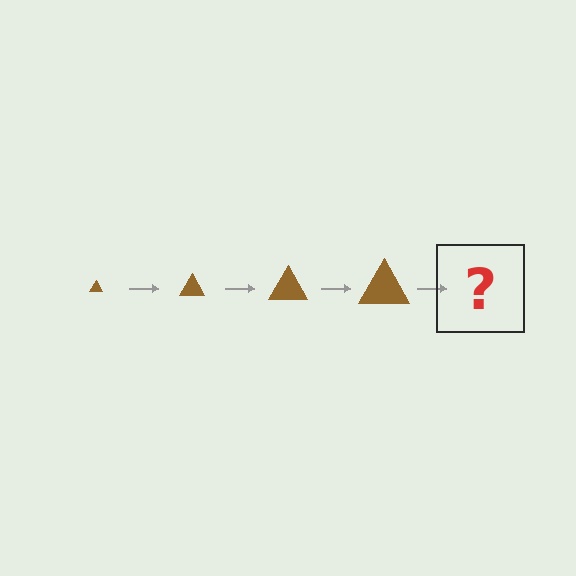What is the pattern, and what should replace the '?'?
The pattern is that the triangle gets progressively larger each step. The '?' should be a brown triangle, larger than the previous one.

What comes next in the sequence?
The next element should be a brown triangle, larger than the previous one.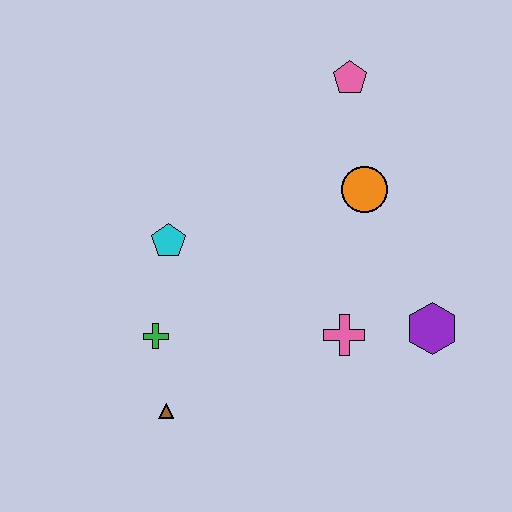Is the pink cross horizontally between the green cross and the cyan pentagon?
No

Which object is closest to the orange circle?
The pink pentagon is closest to the orange circle.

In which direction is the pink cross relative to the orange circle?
The pink cross is below the orange circle.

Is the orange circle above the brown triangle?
Yes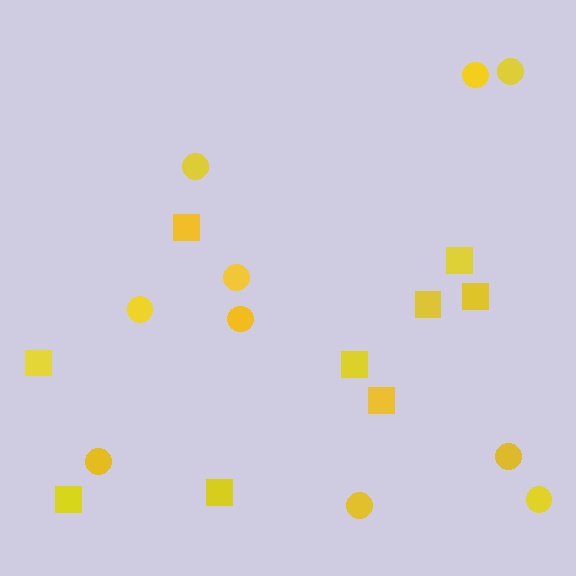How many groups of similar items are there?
There are 2 groups: one group of squares (9) and one group of circles (10).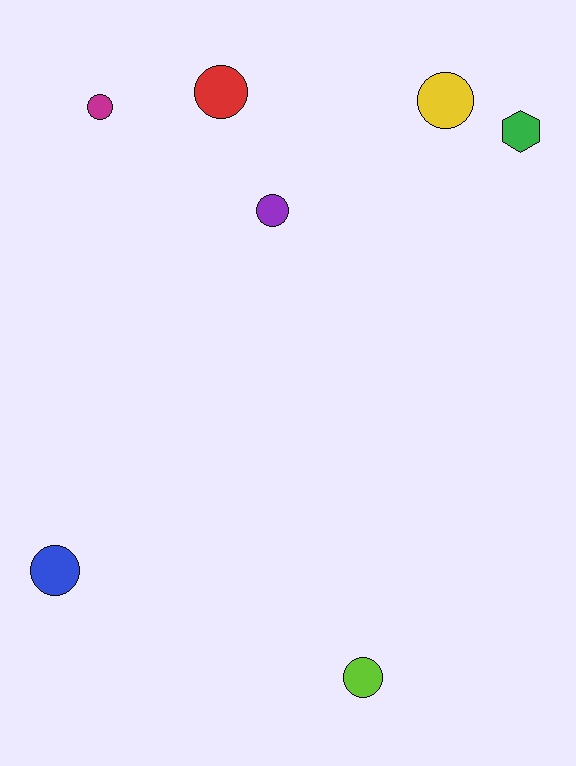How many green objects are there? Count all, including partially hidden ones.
There is 1 green object.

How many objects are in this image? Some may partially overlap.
There are 7 objects.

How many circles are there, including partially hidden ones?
There are 6 circles.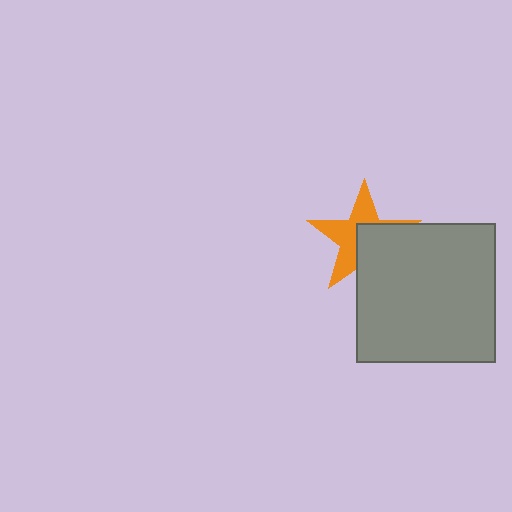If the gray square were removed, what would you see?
You would see the complete orange star.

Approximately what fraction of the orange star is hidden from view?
Roughly 46% of the orange star is hidden behind the gray square.